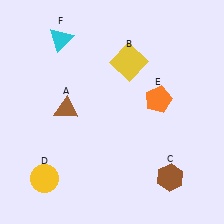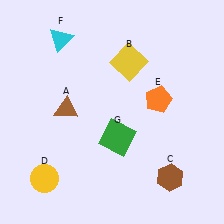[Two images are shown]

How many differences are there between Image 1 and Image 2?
There is 1 difference between the two images.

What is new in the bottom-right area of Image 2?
A green square (G) was added in the bottom-right area of Image 2.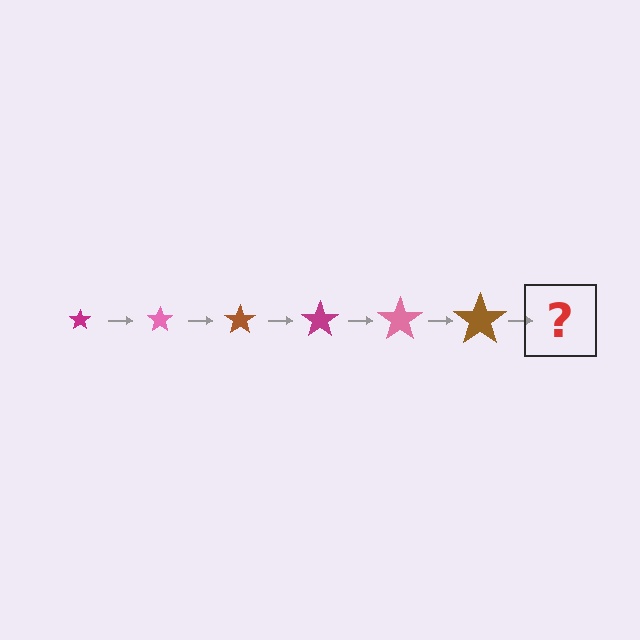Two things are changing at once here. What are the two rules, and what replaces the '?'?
The two rules are that the star grows larger each step and the color cycles through magenta, pink, and brown. The '?' should be a magenta star, larger than the previous one.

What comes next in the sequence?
The next element should be a magenta star, larger than the previous one.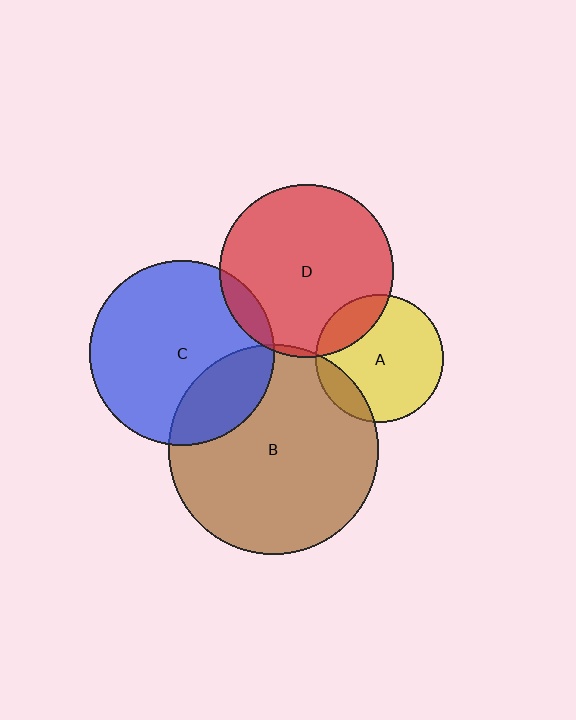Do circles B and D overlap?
Yes.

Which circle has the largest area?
Circle B (brown).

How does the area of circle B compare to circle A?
Approximately 2.7 times.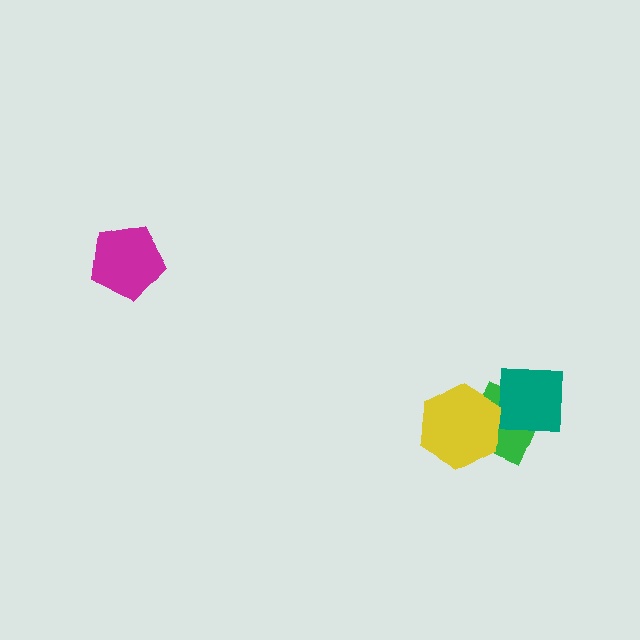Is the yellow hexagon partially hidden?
No, no other shape covers it.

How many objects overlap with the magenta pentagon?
0 objects overlap with the magenta pentagon.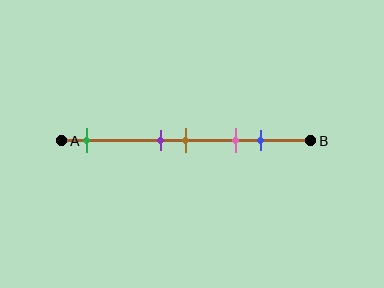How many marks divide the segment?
There are 5 marks dividing the segment.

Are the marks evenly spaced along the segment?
No, the marks are not evenly spaced.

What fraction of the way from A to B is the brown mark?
The brown mark is approximately 50% (0.5) of the way from A to B.